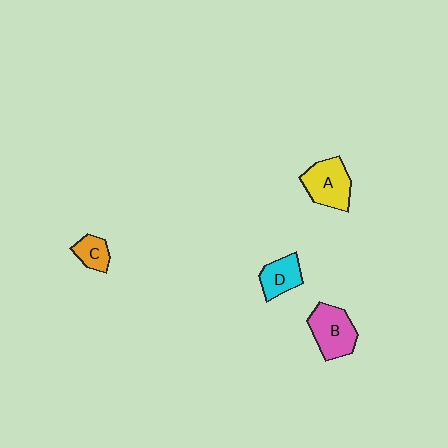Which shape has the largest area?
Shape B (pink).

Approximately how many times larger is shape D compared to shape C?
Approximately 1.3 times.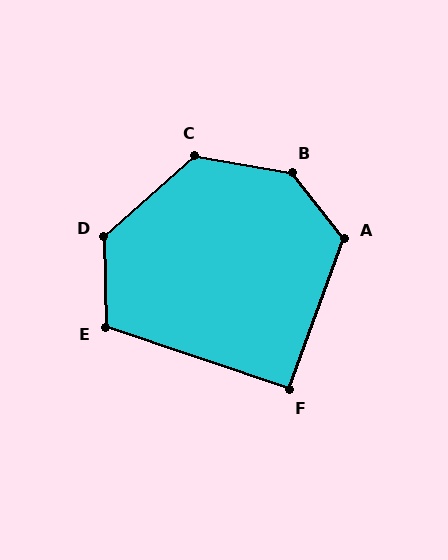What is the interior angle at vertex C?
Approximately 129 degrees (obtuse).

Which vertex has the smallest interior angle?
F, at approximately 91 degrees.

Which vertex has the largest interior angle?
B, at approximately 138 degrees.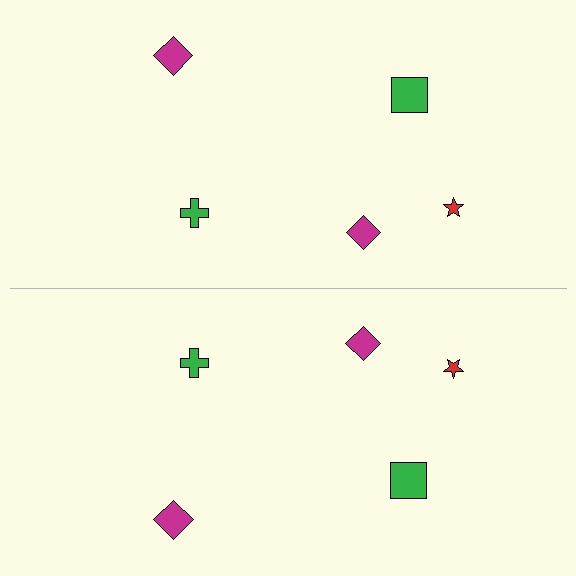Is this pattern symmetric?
Yes, this pattern has bilateral (reflection) symmetry.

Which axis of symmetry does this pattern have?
The pattern has a horizontal axis of symmetry running through the center of the image.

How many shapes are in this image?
There are 10 shapes in this image.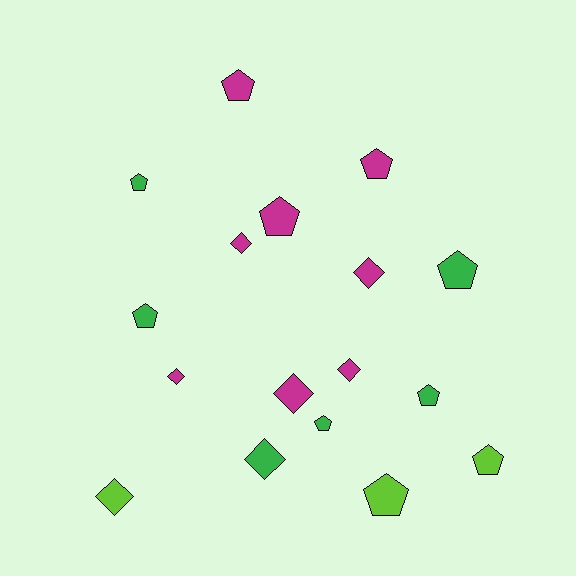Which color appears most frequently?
Magenta, with 8 objects.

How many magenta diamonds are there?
There are 5 magenta diamonds.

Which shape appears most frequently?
Pentagon, with 10 objects.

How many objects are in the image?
There are 17 objects.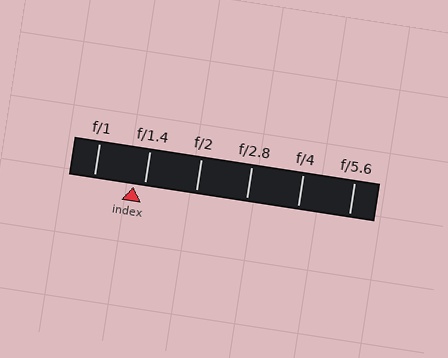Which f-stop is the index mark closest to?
The index mark is closest to f/1.4.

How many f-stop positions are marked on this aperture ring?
There are 6 f-stop positions marked.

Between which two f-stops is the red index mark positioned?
The index mark is between f/1 and f/1.4.